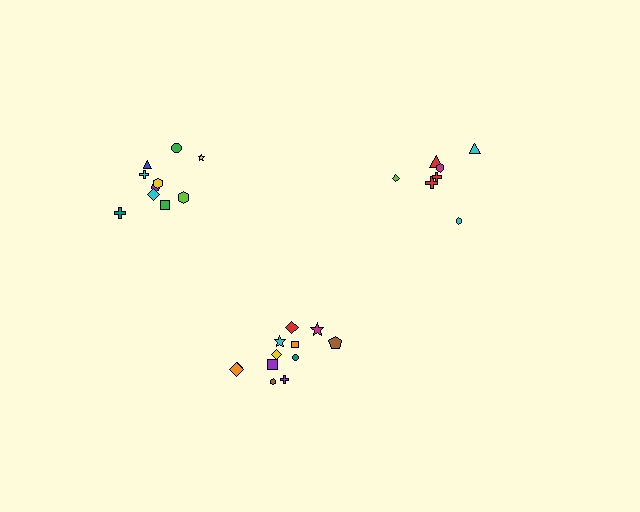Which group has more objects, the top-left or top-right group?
The top-left group.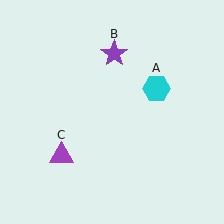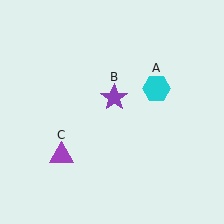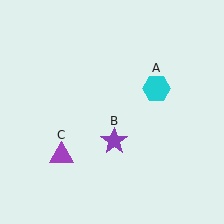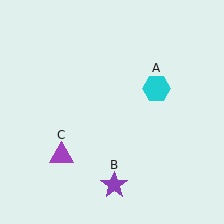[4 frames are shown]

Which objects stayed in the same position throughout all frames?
Cyan hexagon (object A) and purple triangle (object C) remained stationary.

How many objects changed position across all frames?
1 object changed position: purple star (object B).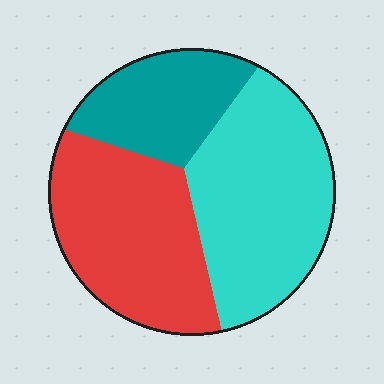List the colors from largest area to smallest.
From largest to smallest: cyan, red, teal.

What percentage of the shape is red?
Red covers about 35% of the shape.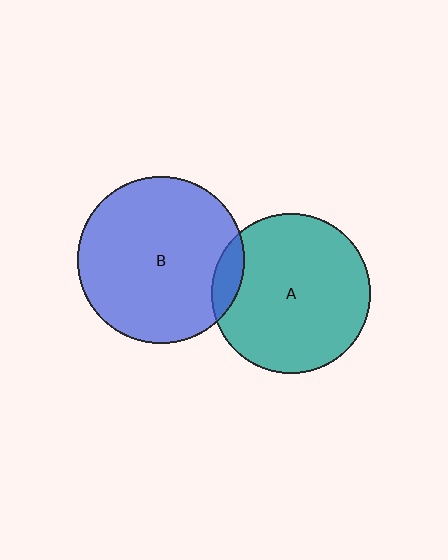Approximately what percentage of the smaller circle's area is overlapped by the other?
Approximately 10%.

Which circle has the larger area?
Circle B (blue).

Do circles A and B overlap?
Yes.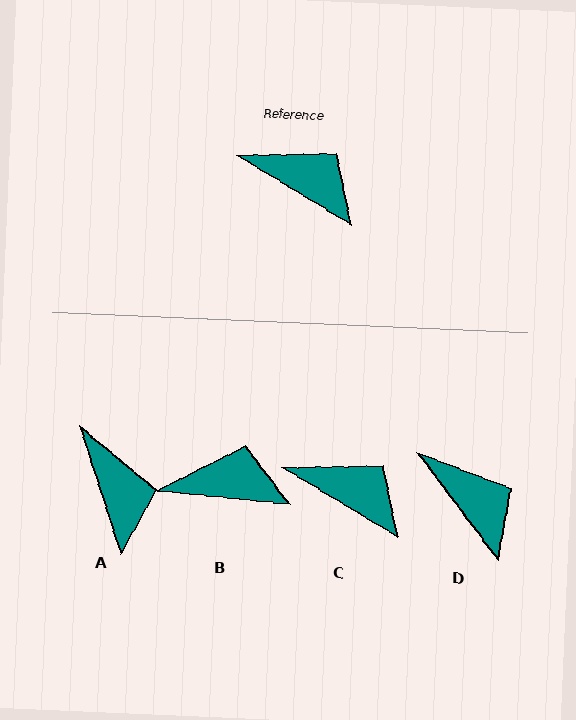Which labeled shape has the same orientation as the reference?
C.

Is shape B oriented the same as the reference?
No, it is off by about 26 degrees.